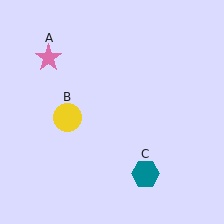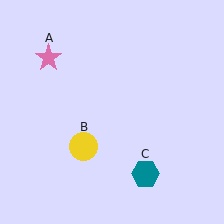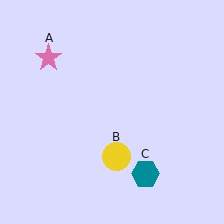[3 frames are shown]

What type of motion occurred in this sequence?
The yellow circle (object B) rotated counterclockwise around the center of the scene.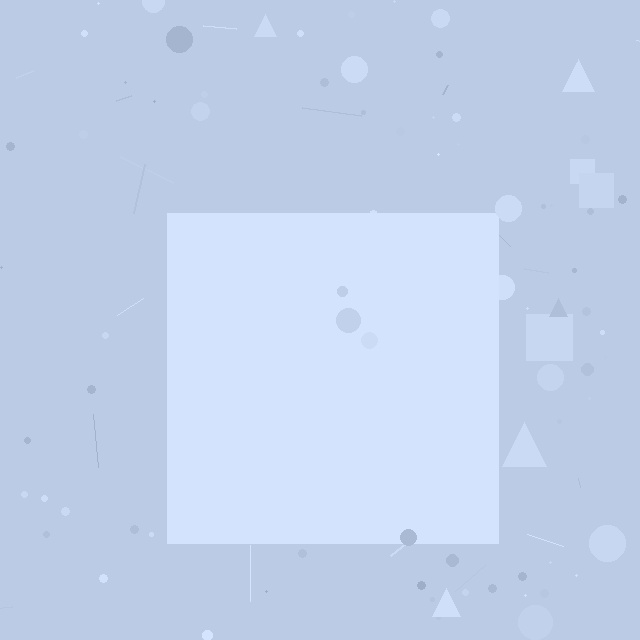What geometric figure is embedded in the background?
A square is embedded in the background.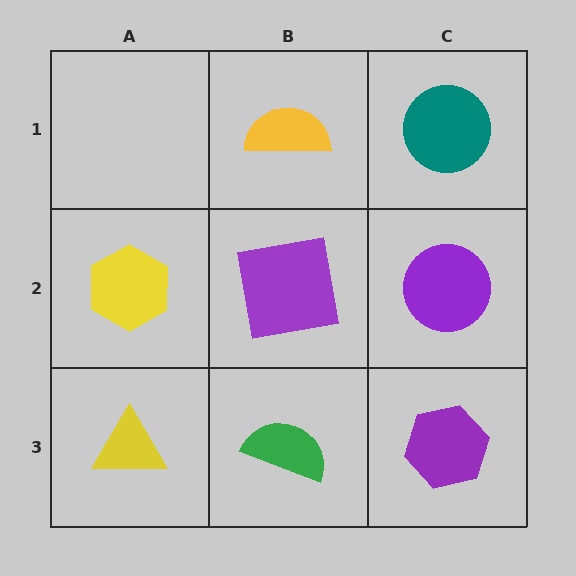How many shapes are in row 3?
3 shapes.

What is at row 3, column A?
A yellow triangle.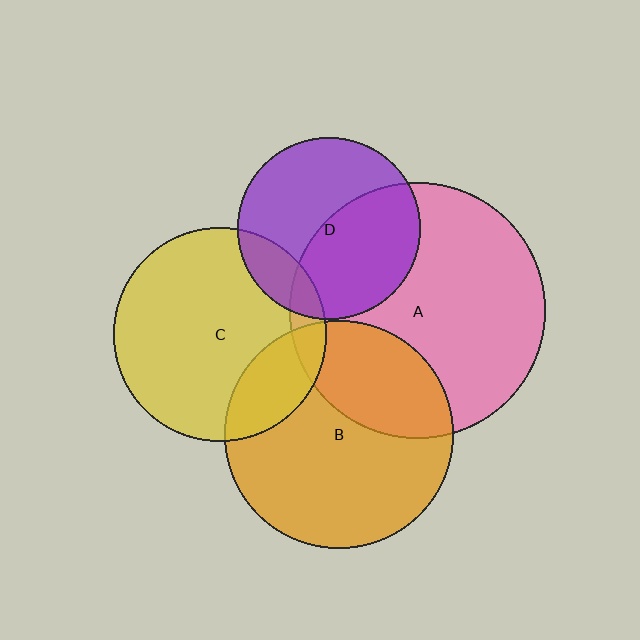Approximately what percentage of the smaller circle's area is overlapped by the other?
Approximately 20%.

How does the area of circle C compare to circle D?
Approximately 1.4 times.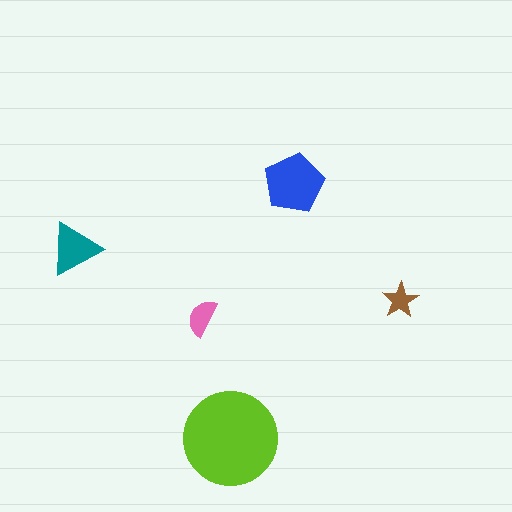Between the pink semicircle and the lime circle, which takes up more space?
The lime circle.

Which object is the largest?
The lime circle.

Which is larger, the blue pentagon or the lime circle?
The lime circle.